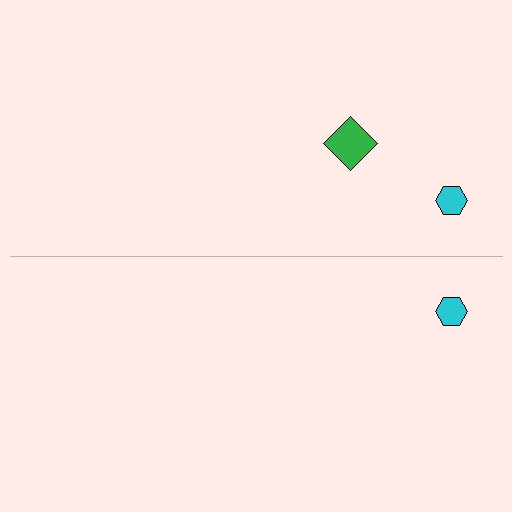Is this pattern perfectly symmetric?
No, the pattern is not perfectly symmetric. A green diamond is missing from the bottom side.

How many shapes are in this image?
There are 3 shapes in this image.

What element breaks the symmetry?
A green diamond is missing from the bottom side.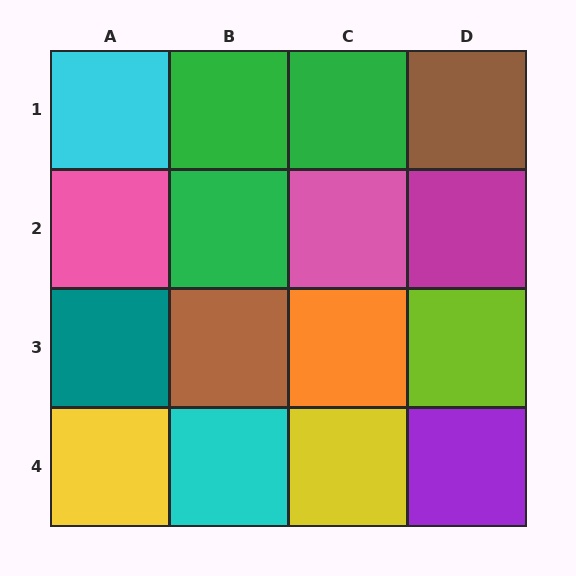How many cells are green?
3 cells are green.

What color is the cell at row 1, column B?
Green.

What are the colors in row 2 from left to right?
Pink, green, pink, magenta.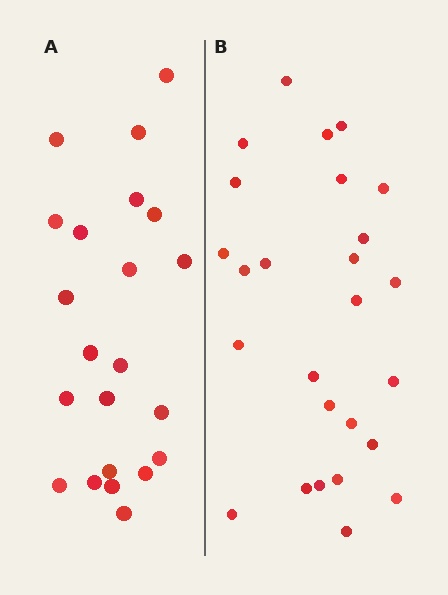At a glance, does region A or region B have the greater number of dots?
Region B (the right region) has more dots.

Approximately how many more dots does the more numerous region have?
Region B has about 4 more dots than region A.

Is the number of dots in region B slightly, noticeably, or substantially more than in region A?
Region B has only slightly more — the two regions are fairly close. The ratio is roughly 1.2 to 1.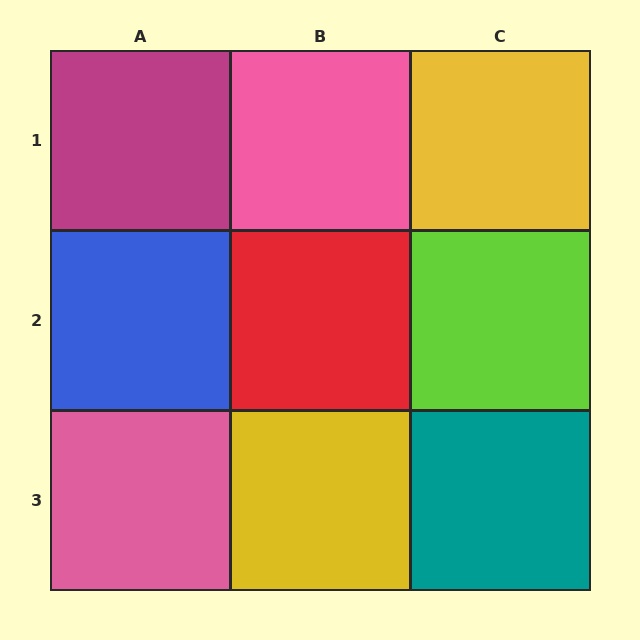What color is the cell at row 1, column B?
Pink.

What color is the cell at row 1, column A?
Magenta.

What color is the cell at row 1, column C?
Yellow.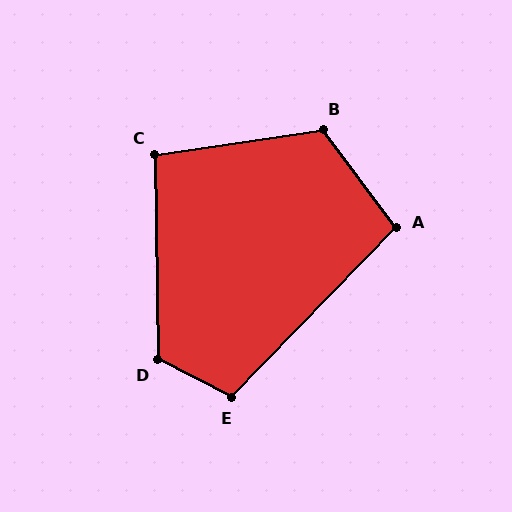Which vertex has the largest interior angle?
B, at approximately 118 degrees.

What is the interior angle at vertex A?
Approximately 99 degrees (obtuse).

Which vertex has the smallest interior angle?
C, at approximately 98 degrees.